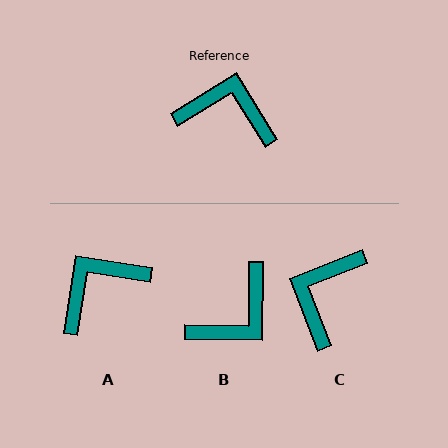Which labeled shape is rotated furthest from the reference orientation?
B, about 122 degrees away.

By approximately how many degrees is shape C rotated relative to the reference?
Approximately 80 degrees counter-clockwise.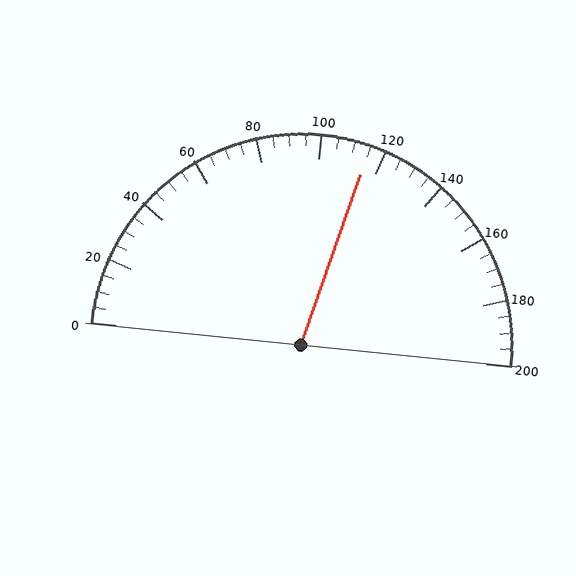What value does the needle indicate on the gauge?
The needle indicates approximately 115.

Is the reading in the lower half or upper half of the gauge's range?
The reading is in the upper half of the range (0 to 200).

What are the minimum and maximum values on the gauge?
The gauge ranges from 0 to 200.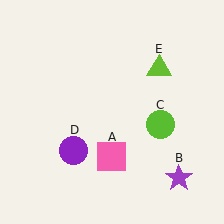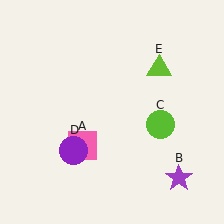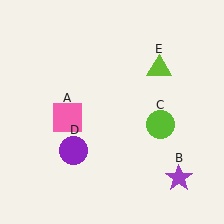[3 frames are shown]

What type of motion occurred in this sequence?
The pink square (object A) rotated clockwise around the center of the scene.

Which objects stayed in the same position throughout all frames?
Purple star (object B) and lime circle (object C) and purple circle (object D) and lime triangle (object E) remained stationary.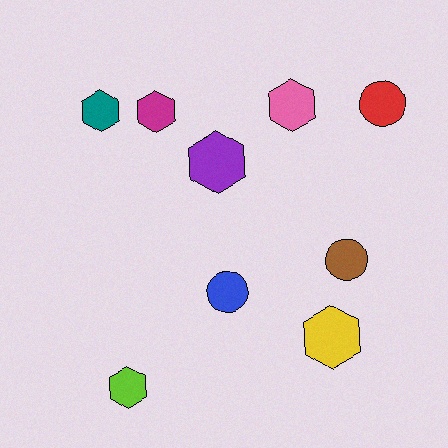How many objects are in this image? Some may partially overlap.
There are 9 objects.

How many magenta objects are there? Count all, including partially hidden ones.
There is 1 magenta object.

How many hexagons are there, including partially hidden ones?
There are 6 hexagons.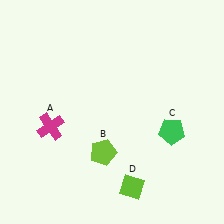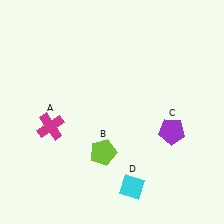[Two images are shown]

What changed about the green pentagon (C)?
In Image 1, C is green. In Image 2, it changed to purple.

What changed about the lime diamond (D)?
In Image 1, D is lime. In Image 2, it changed to cyan.